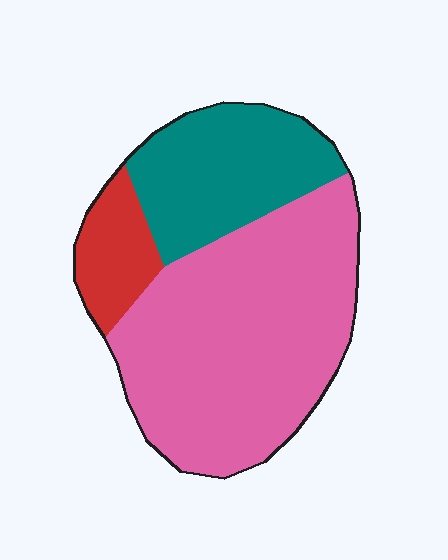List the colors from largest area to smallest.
From largest to smallest: pink, teal, red.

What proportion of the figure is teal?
Teal takes up about one quarter (1/4) of the figure.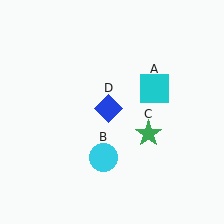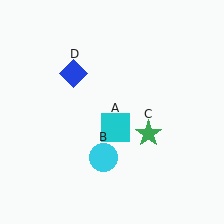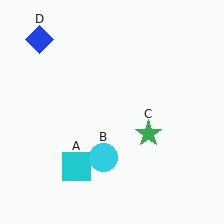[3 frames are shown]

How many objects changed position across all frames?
2 objects changed position: cyan square (object A), blue diamond (object D).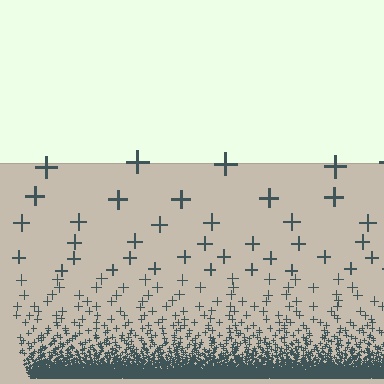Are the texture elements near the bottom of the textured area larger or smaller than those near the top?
Smaller. The gradient is inverted — elements near the bottom are smaller and denser.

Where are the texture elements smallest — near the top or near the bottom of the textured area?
Near the bottom.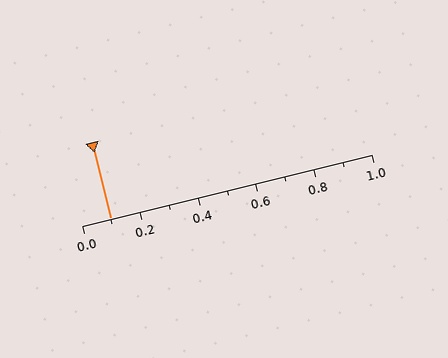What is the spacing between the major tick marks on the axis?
The major ticks are spaced 0.2 apart.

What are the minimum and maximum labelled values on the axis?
The axis runs from 0.0 to 1.0.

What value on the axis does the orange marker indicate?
The marker indicates approximately 0.1.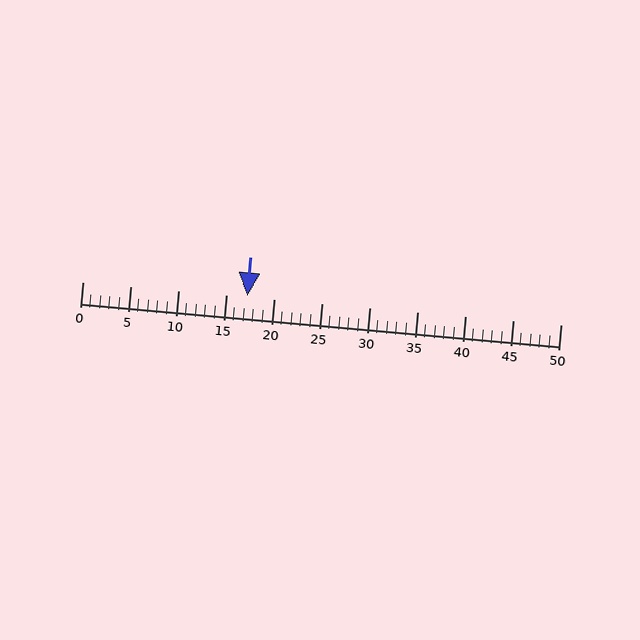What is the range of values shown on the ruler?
The ruler shows values from 0 to 50.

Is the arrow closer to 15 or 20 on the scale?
The arrow is closer to 15.